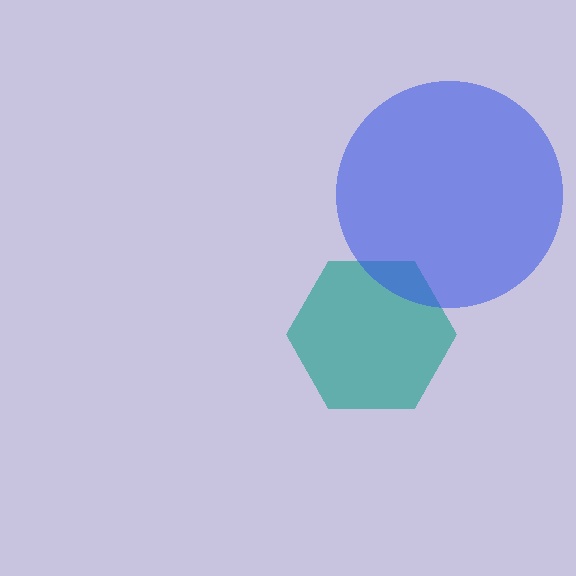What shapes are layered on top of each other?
The layered shapes are: a teal hexagon, a blue circle.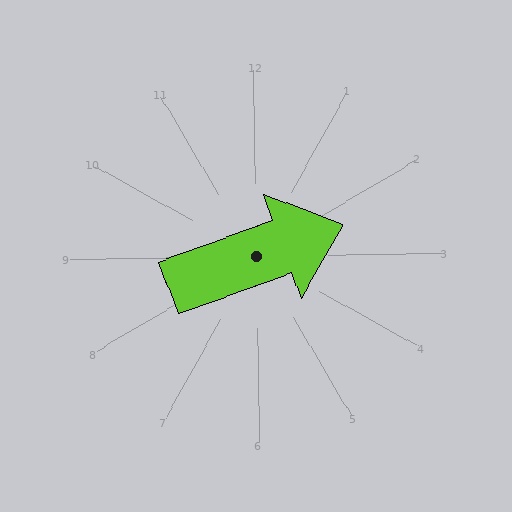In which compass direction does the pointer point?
East.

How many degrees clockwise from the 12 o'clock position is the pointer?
Approximately 71 degrees.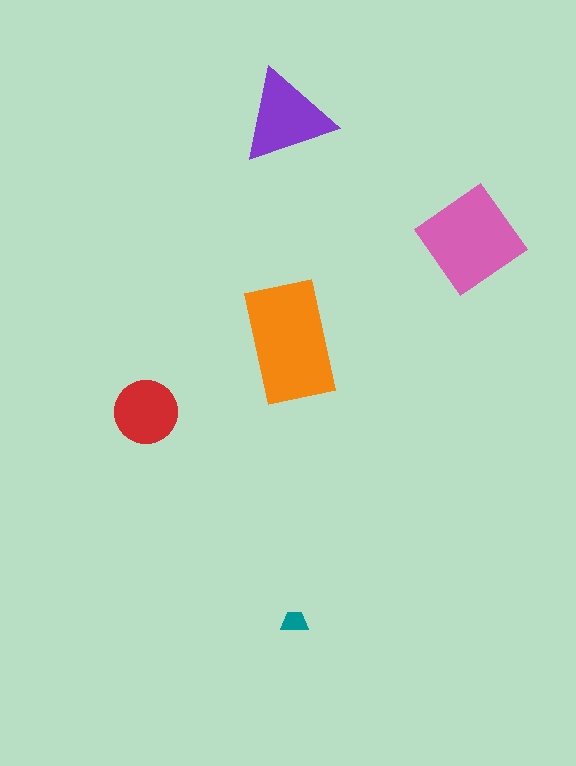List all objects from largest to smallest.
The orange rectangle, the pink diamond, the purple triangle, the red circle, the teal trapezoid.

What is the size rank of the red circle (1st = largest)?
4th.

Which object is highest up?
The purple triangle is topmost.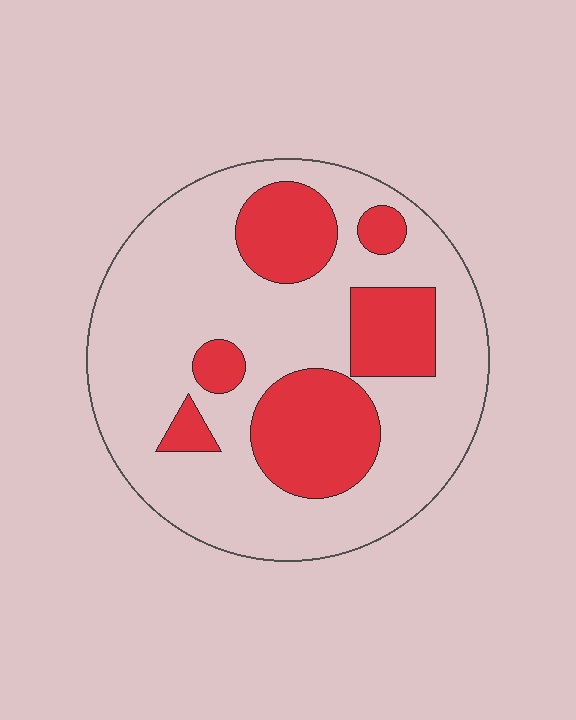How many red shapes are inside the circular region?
6.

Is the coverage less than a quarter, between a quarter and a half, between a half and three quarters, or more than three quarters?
Between a quarter and a half.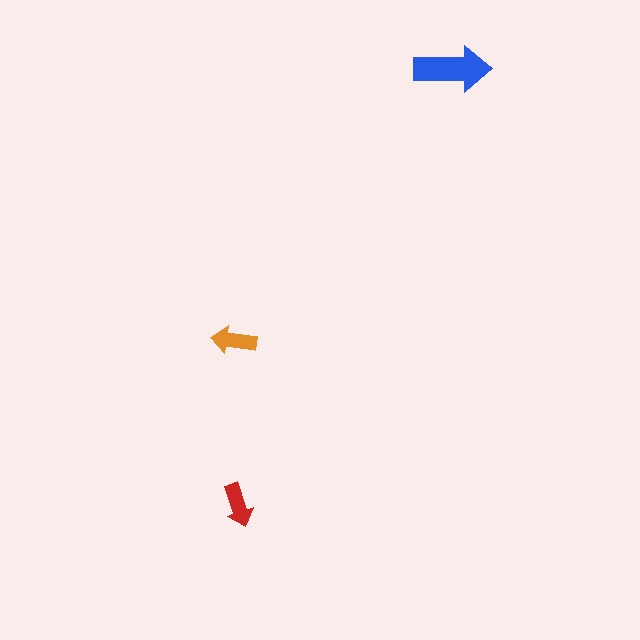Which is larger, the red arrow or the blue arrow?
The blue one.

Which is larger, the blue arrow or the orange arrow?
The blue one.